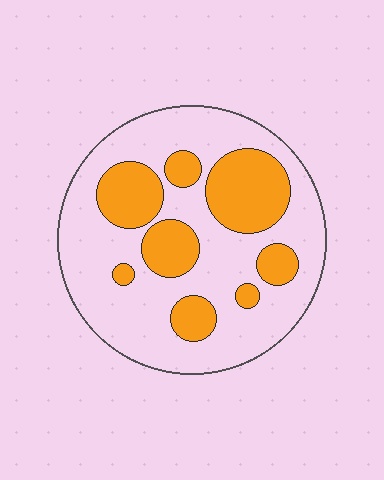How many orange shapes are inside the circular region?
8.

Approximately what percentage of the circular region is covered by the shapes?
Approximately 30%.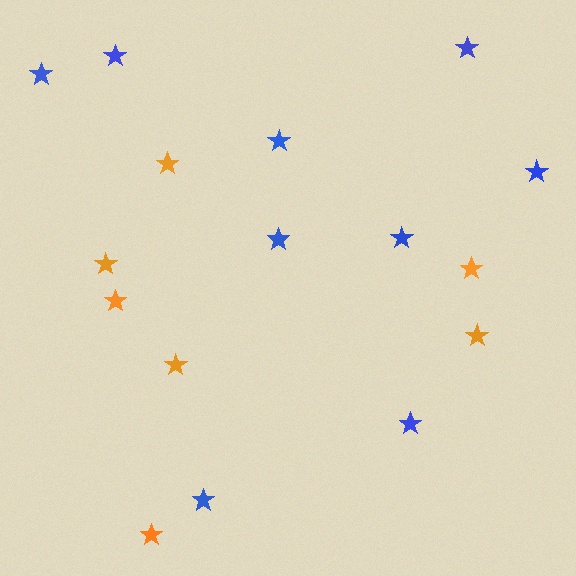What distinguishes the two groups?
There are 2 groups: one group of orange stars (7) and one group of blue stars (9).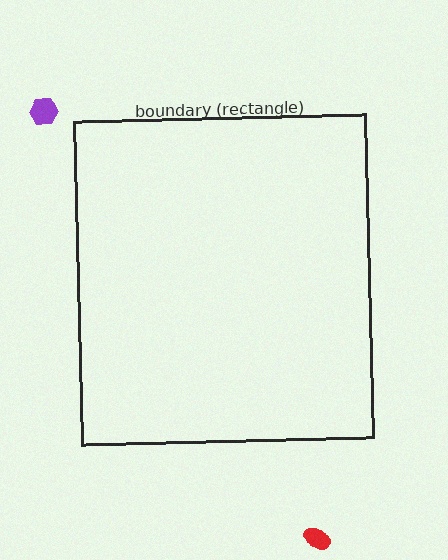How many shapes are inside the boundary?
0 inside, 2 outside.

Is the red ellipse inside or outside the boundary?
Outside.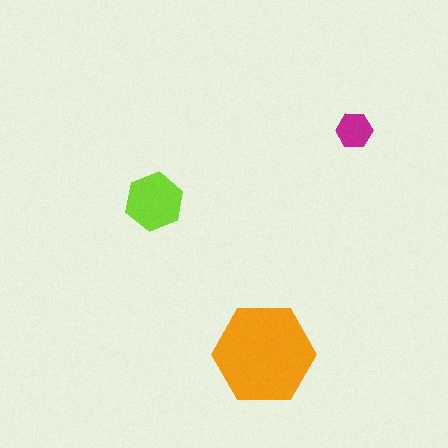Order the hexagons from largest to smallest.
the orange one, the lime one, the magenta one.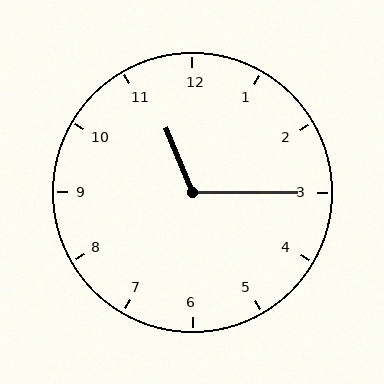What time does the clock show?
11:15.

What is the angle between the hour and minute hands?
Approximately 112 degrees.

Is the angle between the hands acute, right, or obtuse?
It is obtuse.